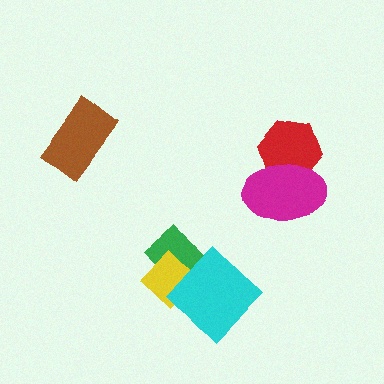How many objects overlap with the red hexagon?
1 object overlaps with the red hexagon.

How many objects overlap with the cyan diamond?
2 objects overlap with the cyan diamond.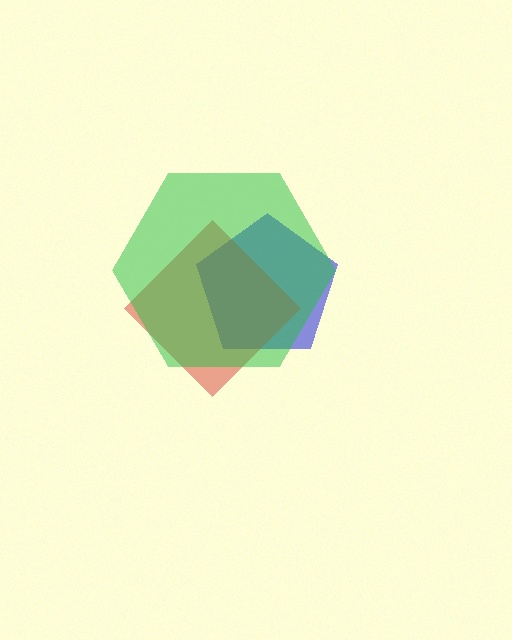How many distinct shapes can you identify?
There are 3 distinct shapes: a blue pentagon, a red diamond, a green hexagon.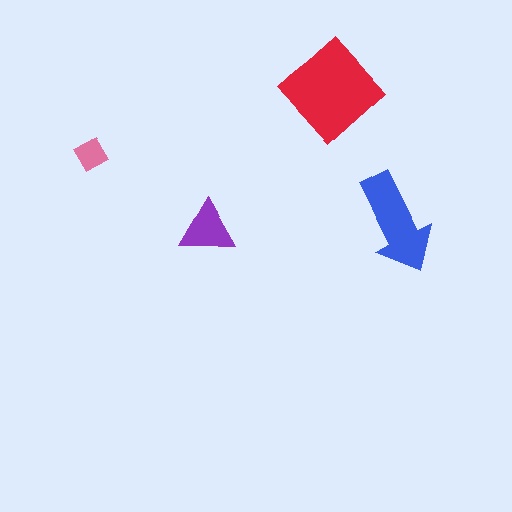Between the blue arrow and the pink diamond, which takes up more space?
The blue arrow.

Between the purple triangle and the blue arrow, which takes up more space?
The blue arrow.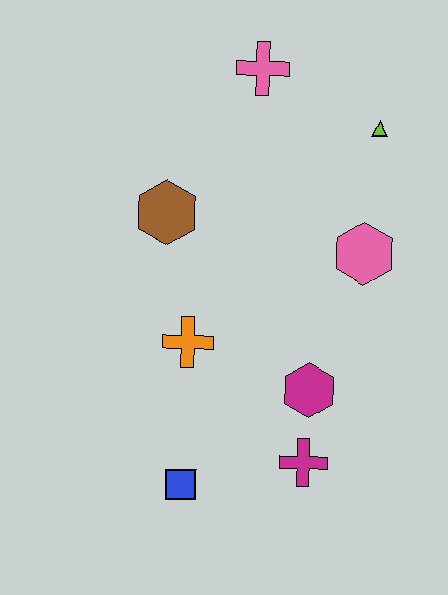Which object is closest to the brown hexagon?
The orange cross is closest to the brown hexagon.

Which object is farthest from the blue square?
The pink cross is farthest from the blue square.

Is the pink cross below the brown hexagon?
No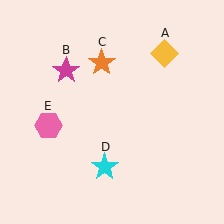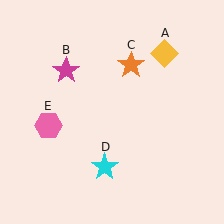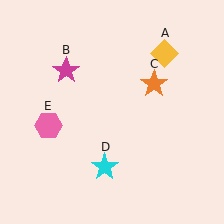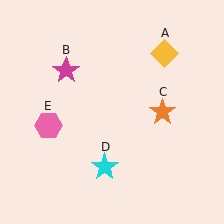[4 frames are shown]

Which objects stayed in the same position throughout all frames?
Yellow diamond (object A) and magenta star (object B) and cyan star (object D) and pink hexagon (object E) remained stationary.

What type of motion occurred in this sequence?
The orange star (object C) rotated clockwise around the center of the scene.